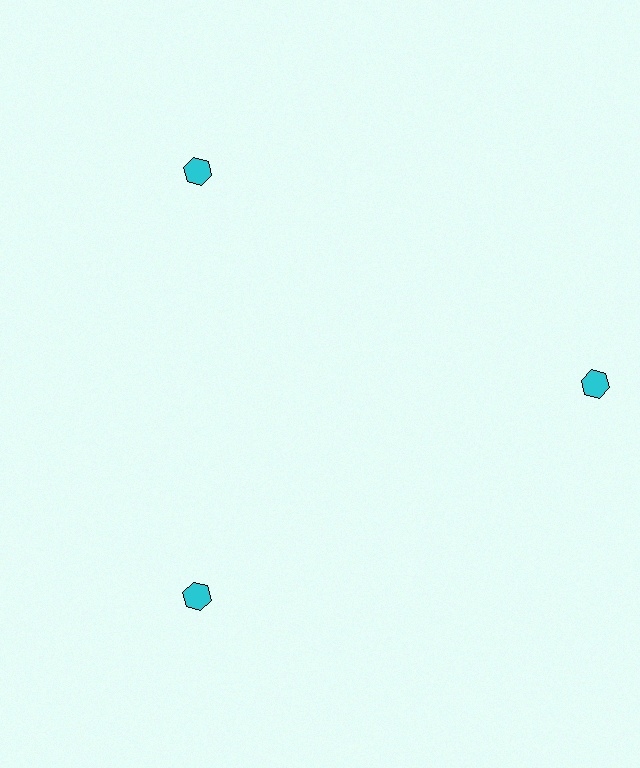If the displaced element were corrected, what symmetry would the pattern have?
It would have 3-fold rotational symmetry — the pattern would map onto itself every 120 degrees.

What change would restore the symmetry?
The symmetry would be restored by moving it inward, back onto the ring so that all 3 hexagons sit at equal angles and equal distance from the center.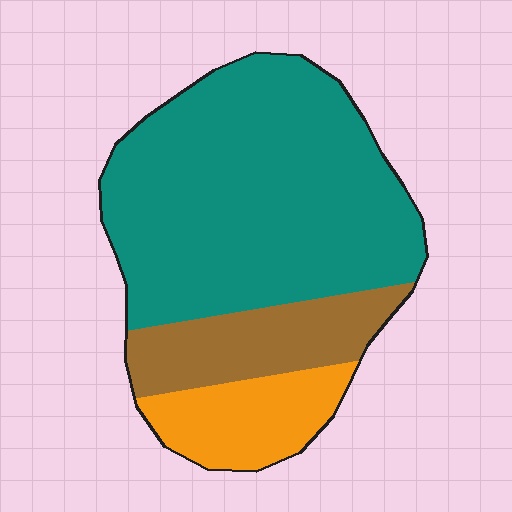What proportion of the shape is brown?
Brown takes up about one fifth (1/5) of the shape.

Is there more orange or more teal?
Teal.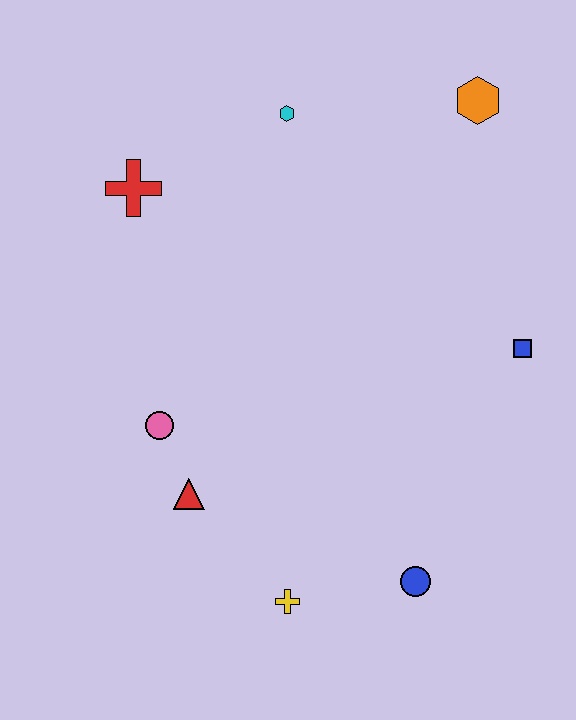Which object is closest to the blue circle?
The yellow cross is closest to the blue circle.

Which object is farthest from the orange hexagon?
The yellow cross is farthest from the orange hexagon.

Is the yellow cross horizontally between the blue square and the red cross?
Yes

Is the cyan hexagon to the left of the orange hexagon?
Yes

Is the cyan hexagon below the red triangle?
No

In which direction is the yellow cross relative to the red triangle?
The yellow cross is below the red triangle.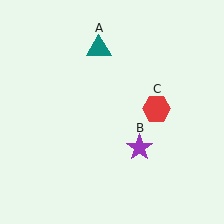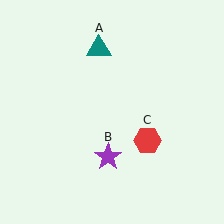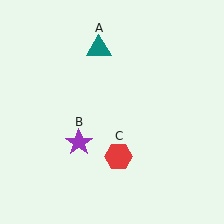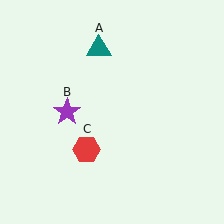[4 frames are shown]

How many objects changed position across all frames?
2 objects changed position: purple star (object B), red hexagon (object C).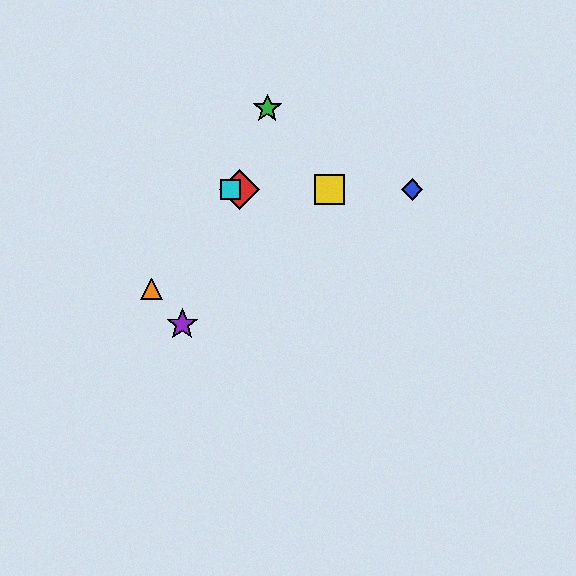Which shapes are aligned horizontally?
The red diamond, the blue diamond, the yellow square, the cyan square are aligned horizontally.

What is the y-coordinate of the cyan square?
The cyan square is at y≈190.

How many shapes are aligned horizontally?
4 shapes (the red diamond, the blue diamond, the yellow square, the cyan square) are aligned horizontally.